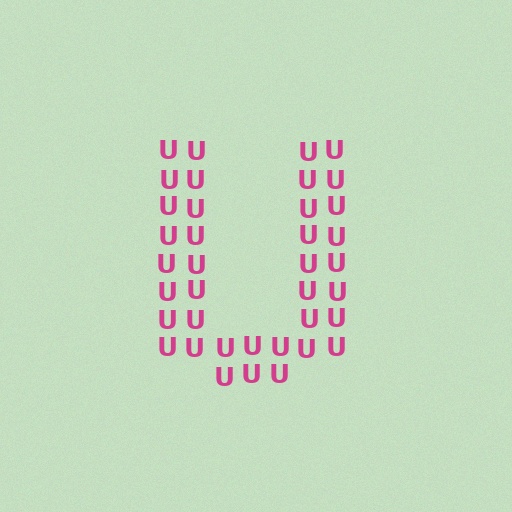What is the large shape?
The large shape is the letter U.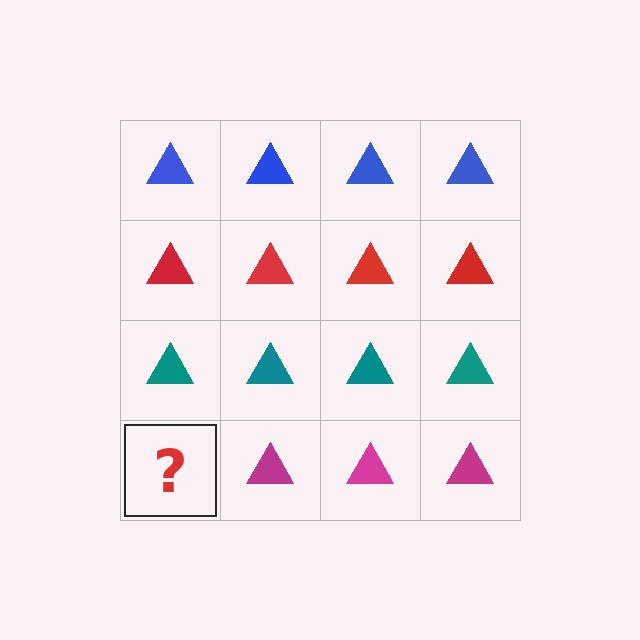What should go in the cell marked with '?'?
The missing cell should contain a magenta triangle.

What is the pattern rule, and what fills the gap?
The rule is that each row has a consistent color. The gap should be filled with a magenta triangle.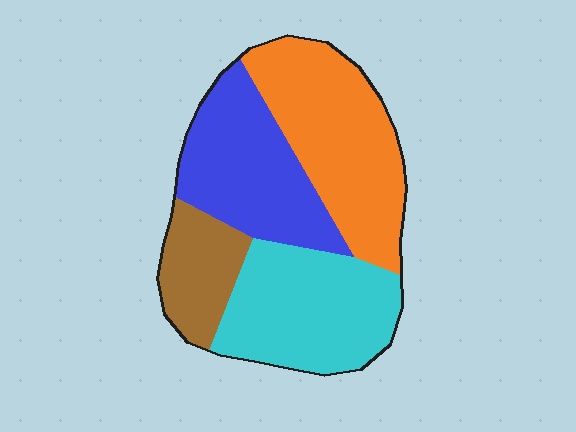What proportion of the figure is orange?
Orange takes up about one third (1/3) of the figure.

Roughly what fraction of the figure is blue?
Blue takes up between a sixth and a third of the figure.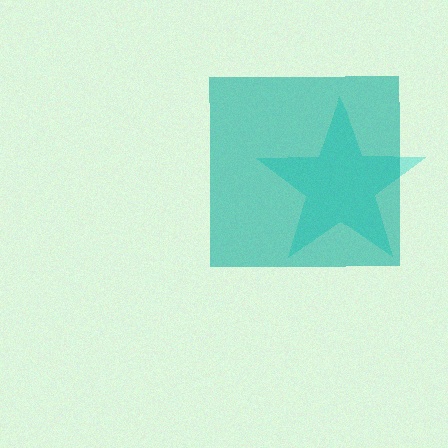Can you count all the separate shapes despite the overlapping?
Yes, there are 2 separate shapes.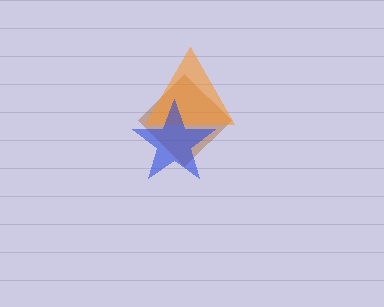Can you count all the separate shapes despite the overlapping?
Yes, there are 3 separate shapes.